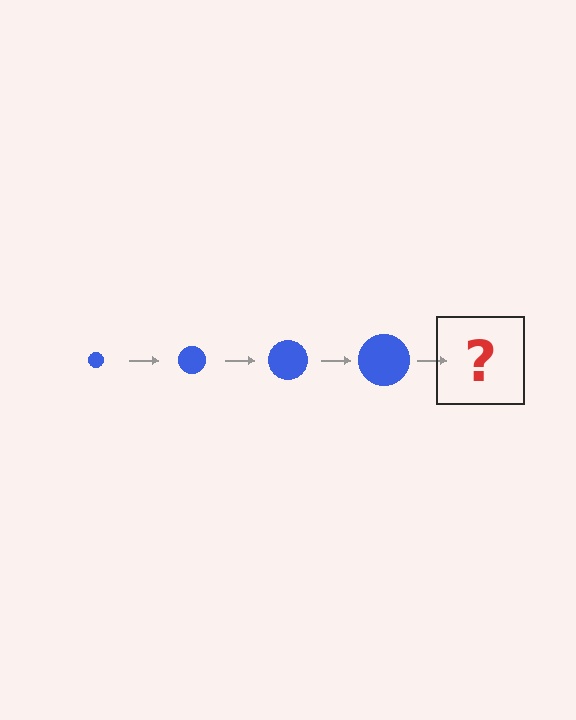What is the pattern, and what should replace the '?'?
The pattern is that the circle gets progressively larger each step. The '?' should be a blue circle, larger than the previous one.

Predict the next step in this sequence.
The next step is a blue circle, larger than the previous one.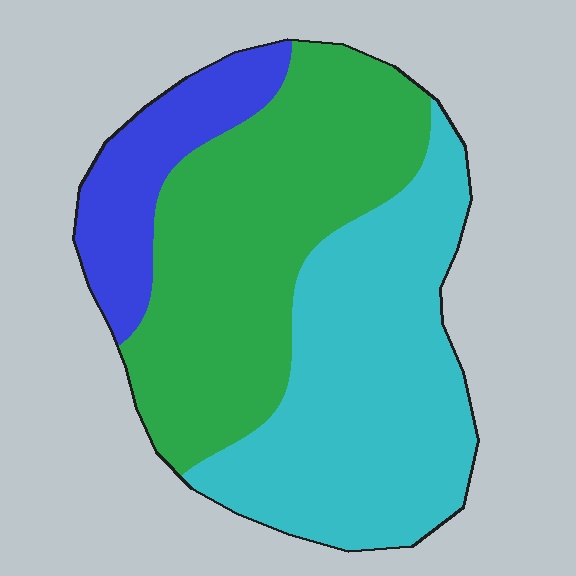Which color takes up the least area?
Blue, at roughly 15%.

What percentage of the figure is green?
Green covers about 45% of the figure.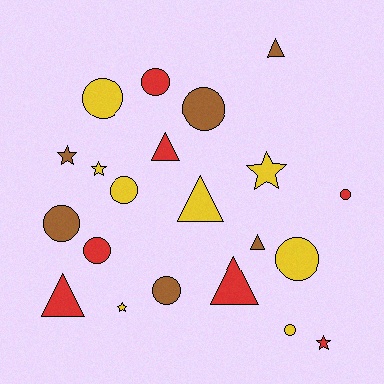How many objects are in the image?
There are 21 objects.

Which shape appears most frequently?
Circle, with 10 objects.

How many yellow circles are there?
There are 4 yellow circles.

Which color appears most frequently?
Yellow, with 8 objects.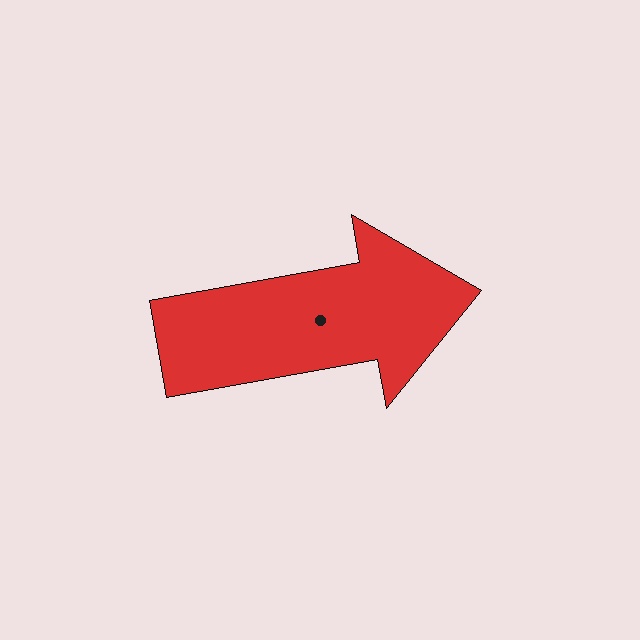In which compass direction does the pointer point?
East.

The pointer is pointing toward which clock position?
Roughly 3 o'clock.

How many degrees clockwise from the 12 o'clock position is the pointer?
Approximately 80 degrees.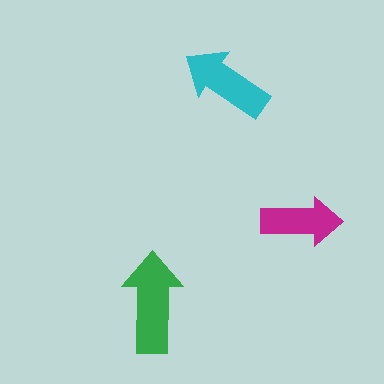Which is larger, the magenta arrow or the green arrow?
The green one.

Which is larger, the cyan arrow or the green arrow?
The green one.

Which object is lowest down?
The green arrow is bottommost.